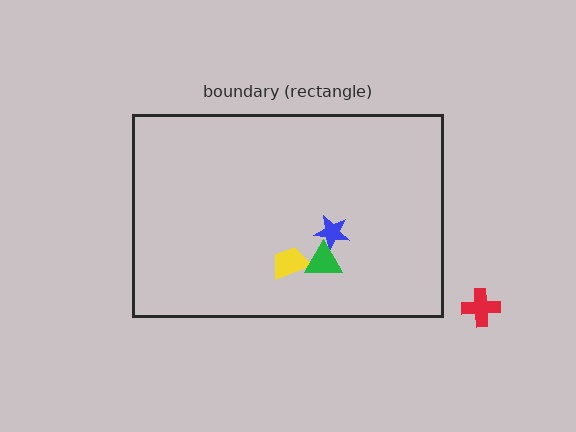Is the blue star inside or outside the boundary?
Inside.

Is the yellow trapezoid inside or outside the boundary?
Inside.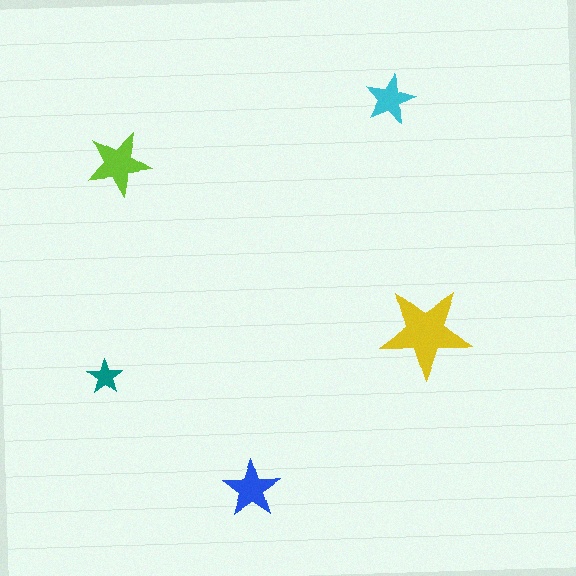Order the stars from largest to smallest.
the yellow one, the lime one, the blue one, the cyan one, the teal one.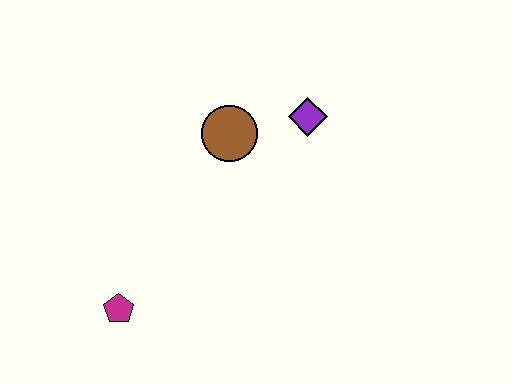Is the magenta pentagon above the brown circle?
No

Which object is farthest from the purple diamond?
The magenta pentagon is farthest from the purple diamond.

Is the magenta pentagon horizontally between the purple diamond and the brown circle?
No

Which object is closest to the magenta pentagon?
The brown circle is closest to the magenta pentagon.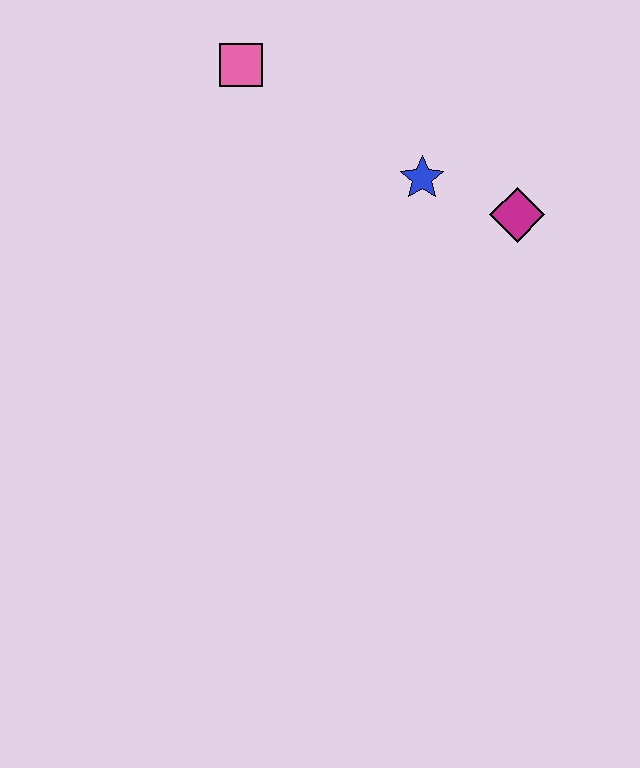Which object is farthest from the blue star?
The pink square is farthest from the blue star.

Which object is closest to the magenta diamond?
The blue star is closest to the magenta diamond.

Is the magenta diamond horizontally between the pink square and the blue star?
No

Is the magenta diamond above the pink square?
No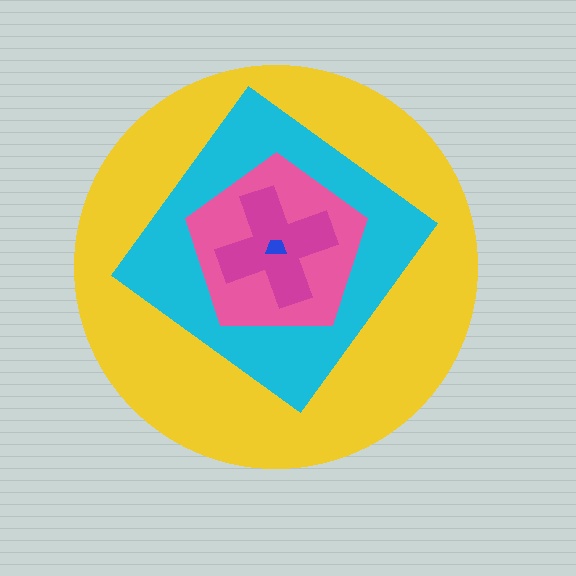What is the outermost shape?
The yellow circle.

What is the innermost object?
The blue trapezoid.